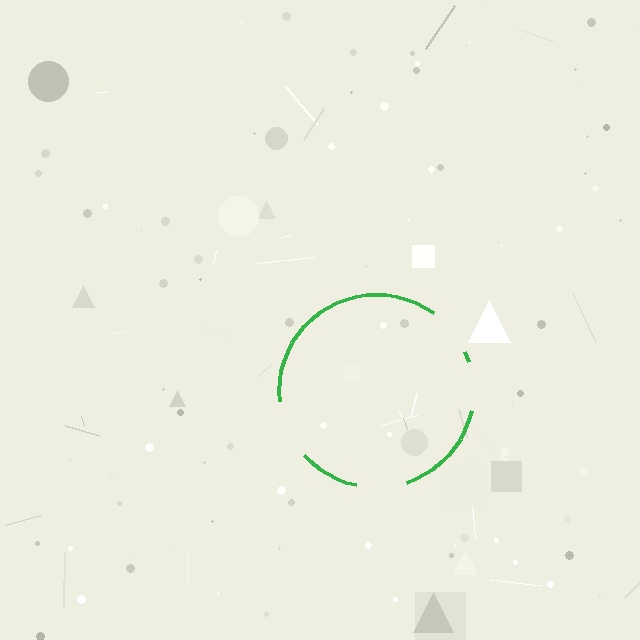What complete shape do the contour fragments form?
The contour fragments form a circle.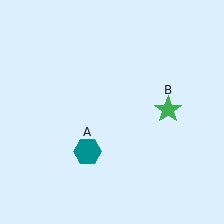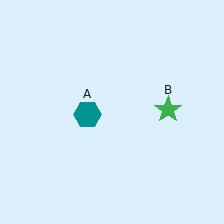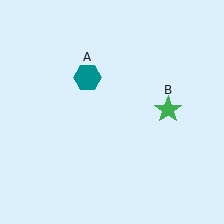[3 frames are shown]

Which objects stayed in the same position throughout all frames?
Green star (object B) remained stationary.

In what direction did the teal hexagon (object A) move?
The teal hexagon (object A) moved up.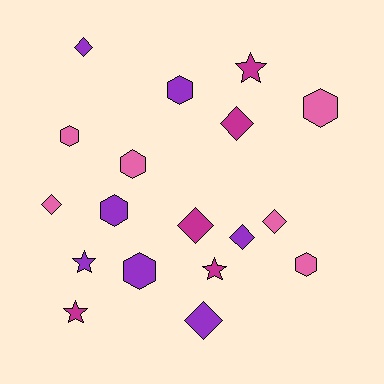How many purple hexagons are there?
There are 3 purple hexagons.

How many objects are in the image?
There are 18 objects.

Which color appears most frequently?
Purple, with 7 objects.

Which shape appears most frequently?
Diamond, with 7 objects.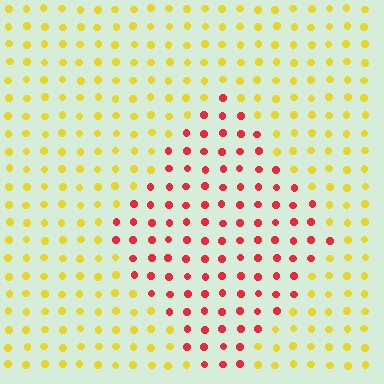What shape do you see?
I see a diamond.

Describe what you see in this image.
The image is filled with small yellow elements in a uniform arrangement. A diamond-shaped region is visible where the elements are tinted to a slightly different hue, forming a subtle color boundary.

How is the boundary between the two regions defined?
The boundary is defined purely by a slight shift in hue (about 61 degrees). Spacing, size, and orientation are identical on both sides.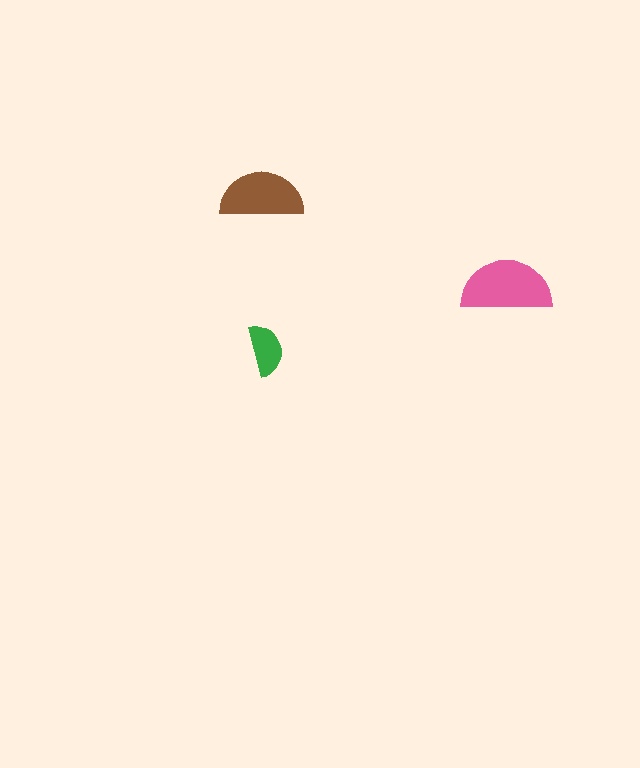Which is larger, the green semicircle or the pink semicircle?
The pink one.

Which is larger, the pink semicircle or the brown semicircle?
The pink one.